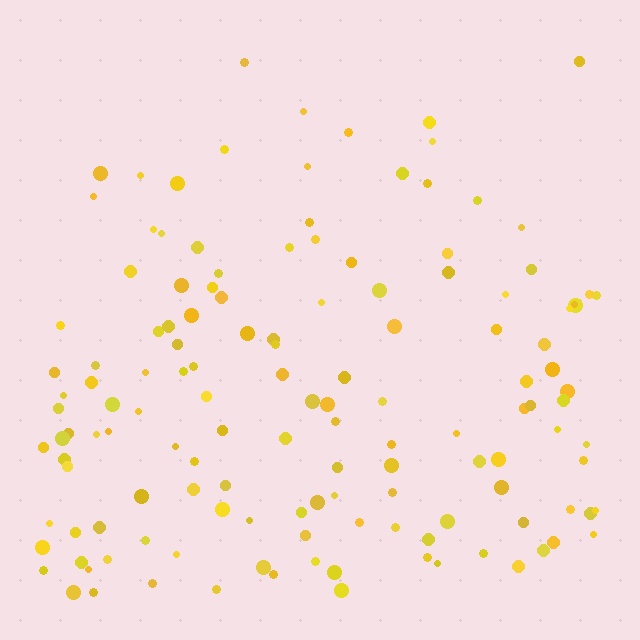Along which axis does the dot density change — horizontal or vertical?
Vertical.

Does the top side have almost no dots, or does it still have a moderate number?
Still a moderate number, just noticeably fewer than the bottom.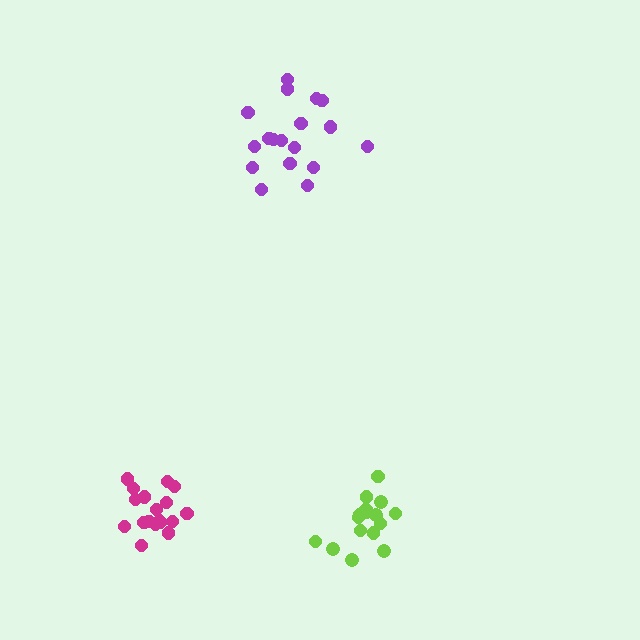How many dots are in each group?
Group 1: 18 dots, Group 2: 18 dots, Group 3: 16 dots (52 total).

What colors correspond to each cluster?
The clusters are colored: purple, magenta, lime.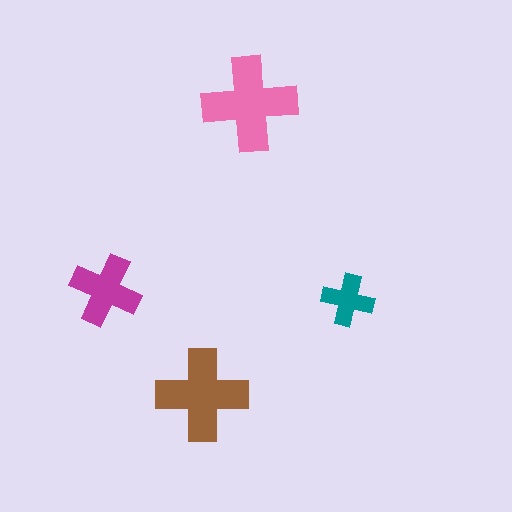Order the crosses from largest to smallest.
the pink one, the brown one, the magenta one, the teal one.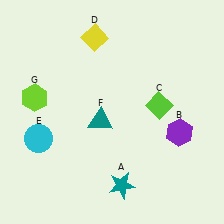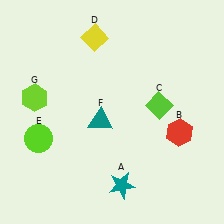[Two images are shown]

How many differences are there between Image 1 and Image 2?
There are 2 differences between the two images.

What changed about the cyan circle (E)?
In Image 1, E is cyan. In Image 2, it changed to lime.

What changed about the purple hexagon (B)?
In Image 1, B is purple. In Image 2, it changed to red.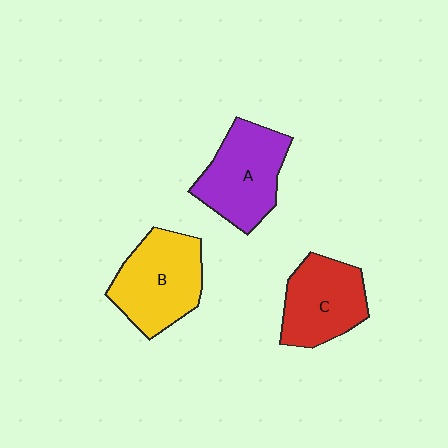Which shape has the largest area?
Shape B (yellow).